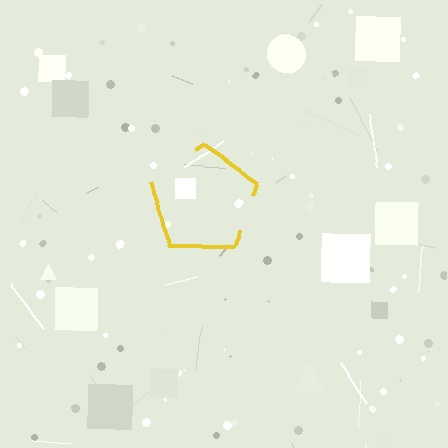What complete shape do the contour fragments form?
The contour fragments form a pentagon.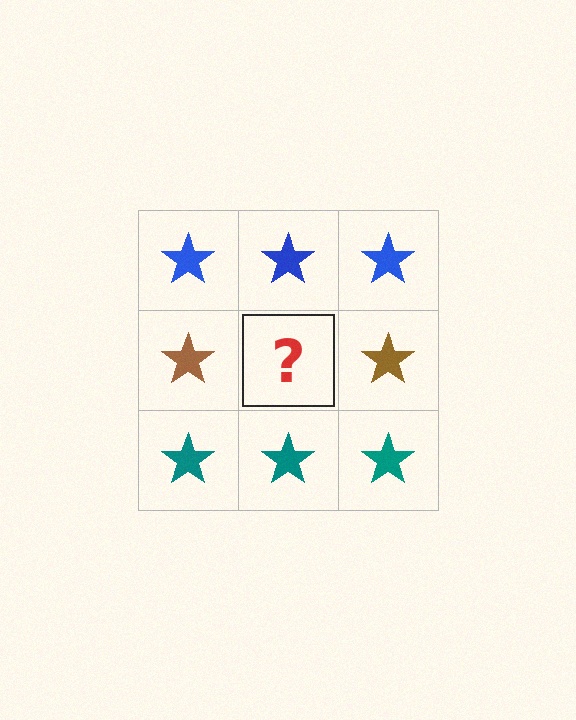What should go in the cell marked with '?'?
The missing cell should contain a brown star.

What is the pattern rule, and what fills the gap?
The rule is that each row has a consistent color. The gap should be filled with a brown star.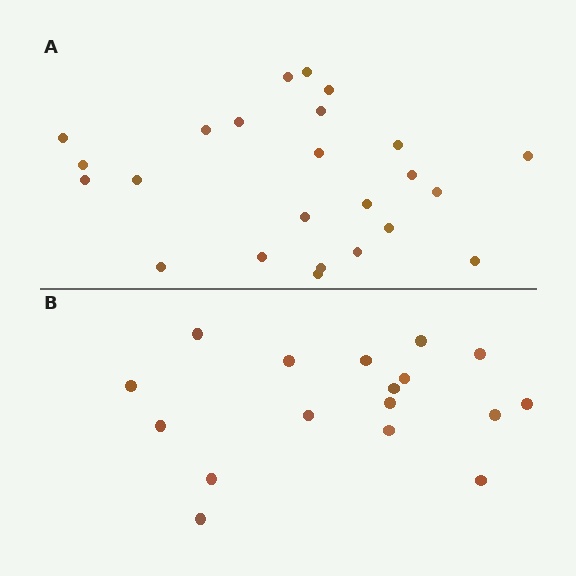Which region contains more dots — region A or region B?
Region A (the top region) has more dots.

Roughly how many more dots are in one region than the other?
Region A has roughly 8 or so more dots than region B.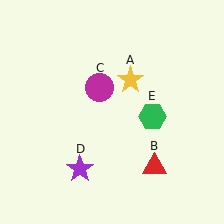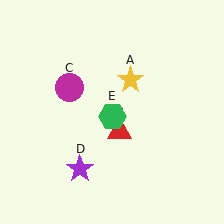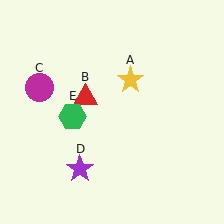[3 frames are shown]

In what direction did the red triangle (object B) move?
The red triangle (object B) moved up and to the left.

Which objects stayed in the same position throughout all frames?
Yellow star (object A) and purple star (object D) remained stationary.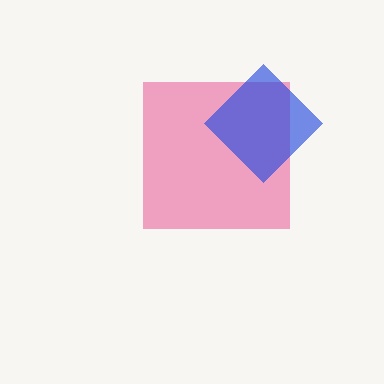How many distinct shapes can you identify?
There are 2 distinct shapes: a pink square, a blue diamond.